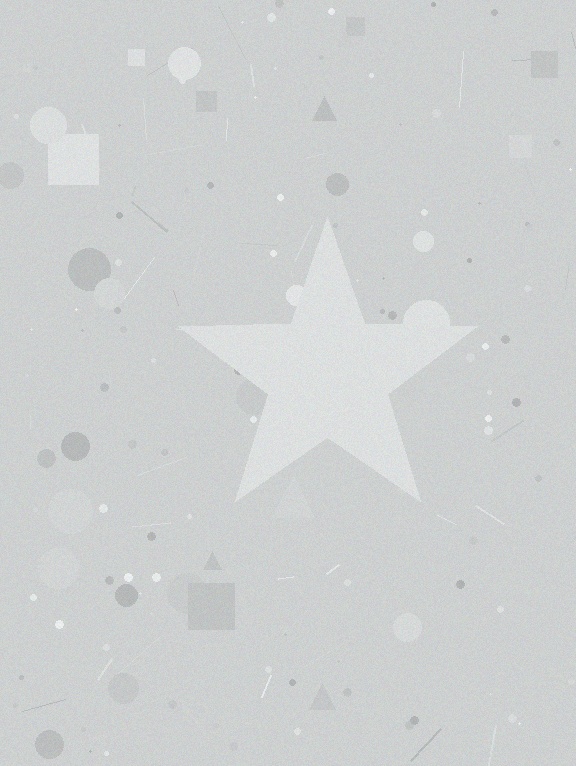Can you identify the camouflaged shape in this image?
The camouflaged shape is a star.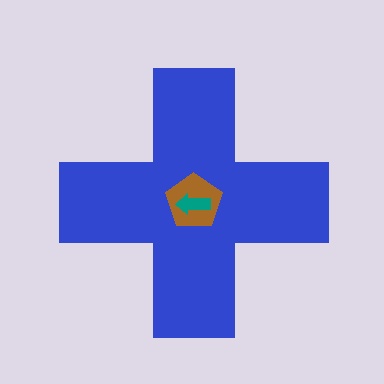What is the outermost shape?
The blue cross.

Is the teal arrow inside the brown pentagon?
Yes.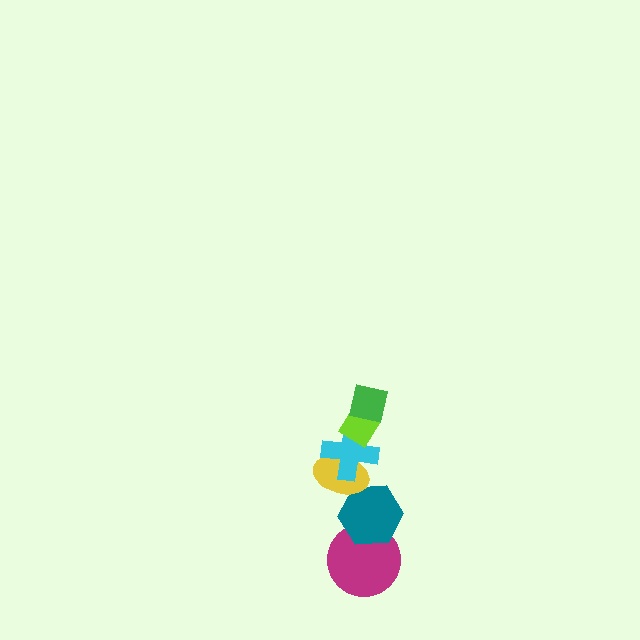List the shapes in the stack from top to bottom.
From top to bottom: the green square, the lime diamond, the cyan cross, the yellow ellipse, the teal hexagon, the magenta circle.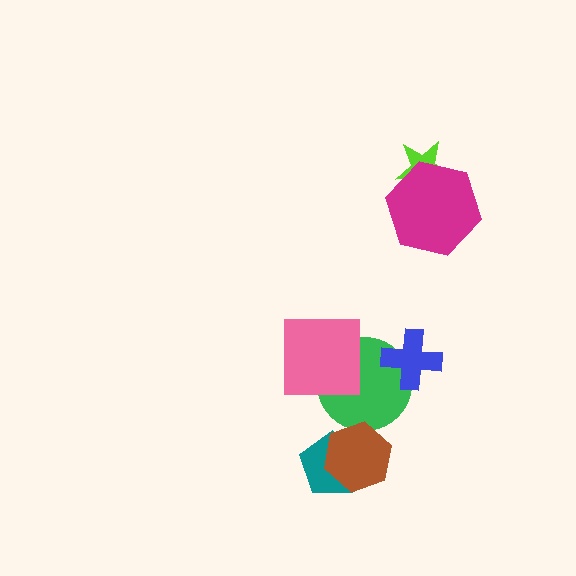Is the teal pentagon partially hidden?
Yes, it is partially covered by another shape.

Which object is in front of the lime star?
The magenta hexagon is in front of the lime star.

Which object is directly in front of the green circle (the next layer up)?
The brown hexagon is directly in front of the green circle.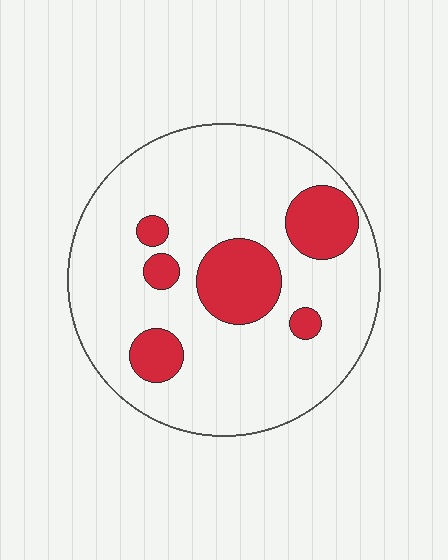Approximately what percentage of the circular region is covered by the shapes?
Approximately 20%.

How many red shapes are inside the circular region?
6.